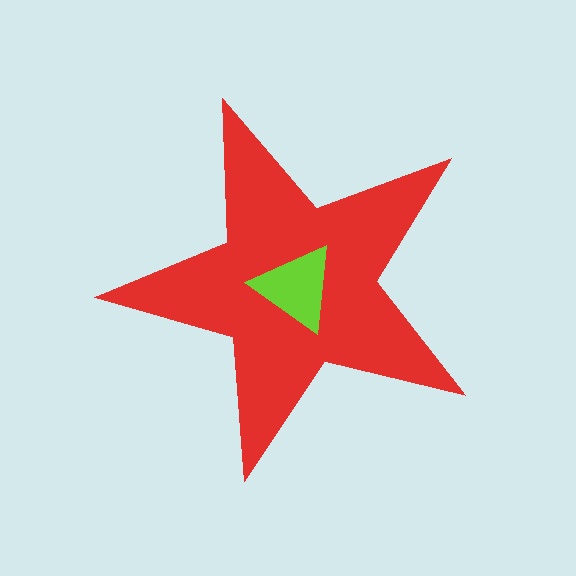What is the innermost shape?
The lime triangle.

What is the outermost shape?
The red star.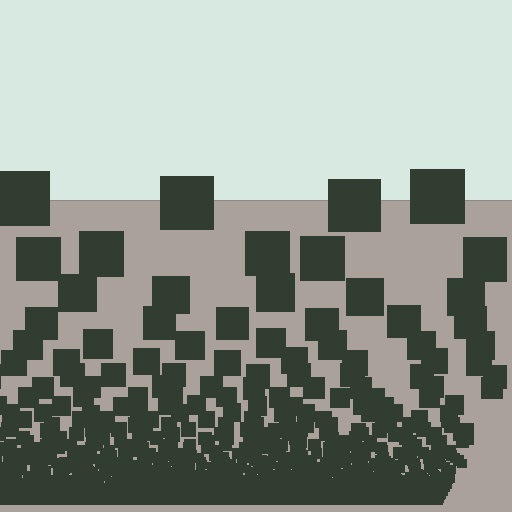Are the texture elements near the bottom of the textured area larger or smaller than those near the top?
Smaller. The gradient is inverted — elements near the bottom are smaller and denser.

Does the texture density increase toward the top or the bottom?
Density increases toward the bottom.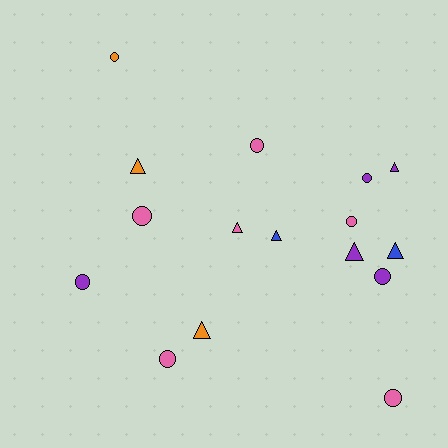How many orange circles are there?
There is 1 orange circle.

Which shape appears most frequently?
Circle, with 9 objects.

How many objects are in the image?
There are 16 objects.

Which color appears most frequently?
Pink, with 6 objects.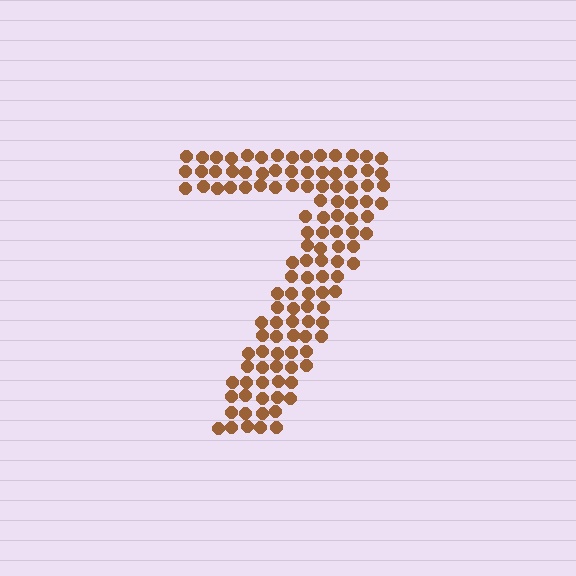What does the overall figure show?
The overall figure shows the digit 7.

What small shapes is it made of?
It is made of small circles.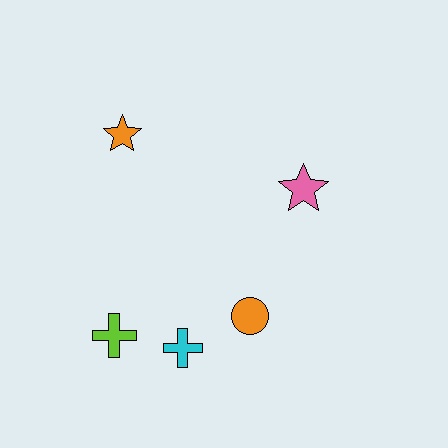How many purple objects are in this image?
There are no purple objects.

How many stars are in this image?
There are 2 stars.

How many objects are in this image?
There are 5 objects.